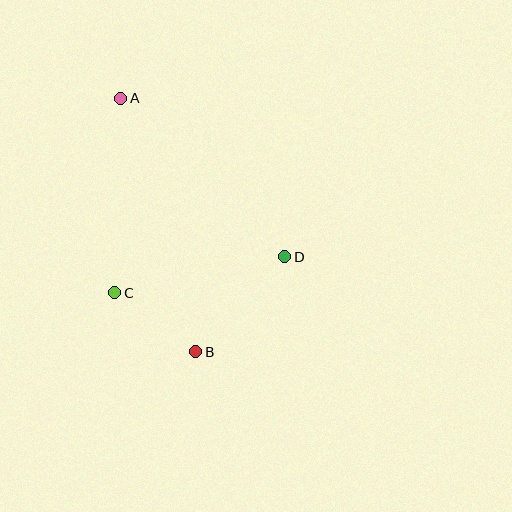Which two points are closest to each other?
Points B and C are closest to each other.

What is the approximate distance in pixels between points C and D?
The distance between C and D is approximately 173 pixels.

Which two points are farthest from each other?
Points A and B are farthest from each other.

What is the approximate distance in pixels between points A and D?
The distance between A and D is approximately 228 pixels.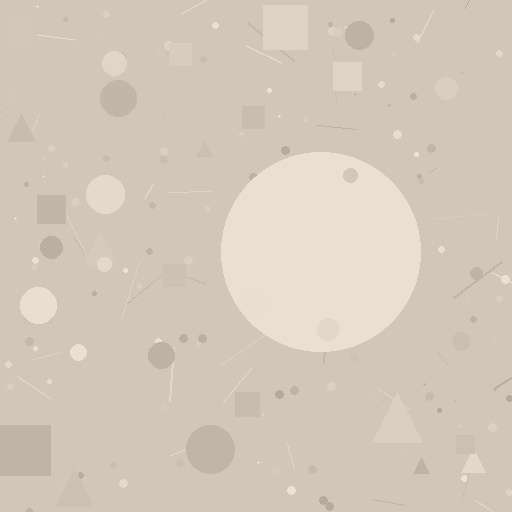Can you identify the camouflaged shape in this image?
The camouflaged shape is a circle.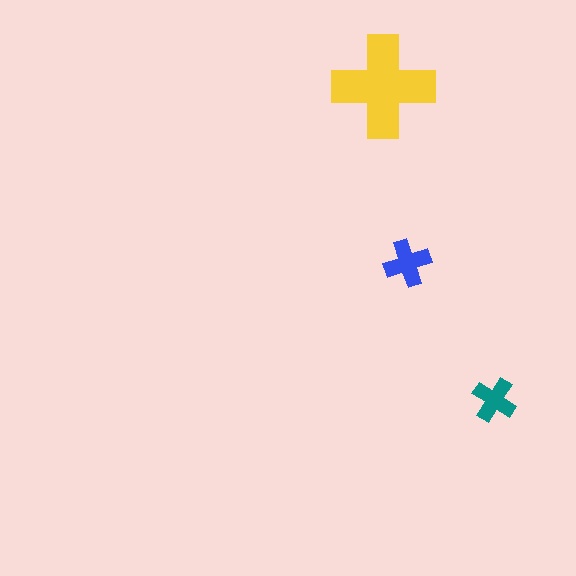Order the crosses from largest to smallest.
the yellow one, the blue one, the teal one.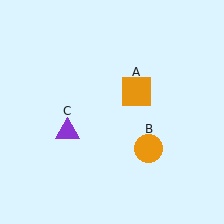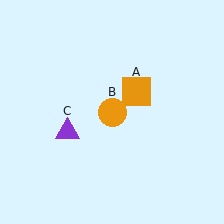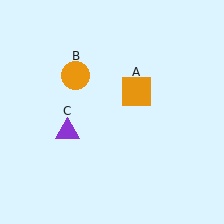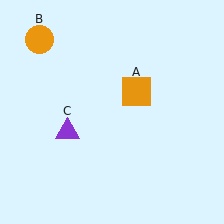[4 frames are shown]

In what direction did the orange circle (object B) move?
The orange circle (object B) moved up and to the left.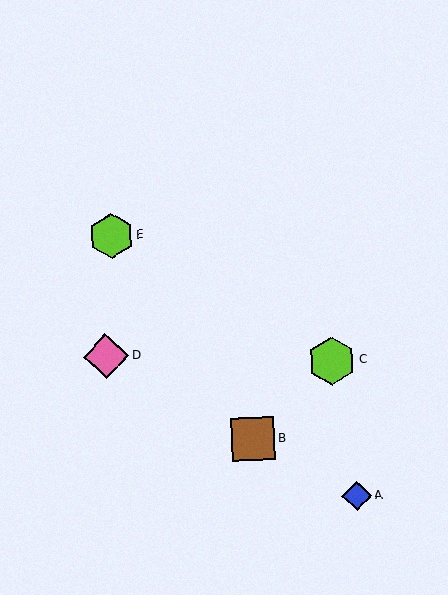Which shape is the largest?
The lime hexagon (labeled C) is the largest.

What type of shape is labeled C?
Shape C is a lime hexagon.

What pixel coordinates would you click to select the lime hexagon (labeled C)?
Click at (332, 361) to select the lime hexagon C.